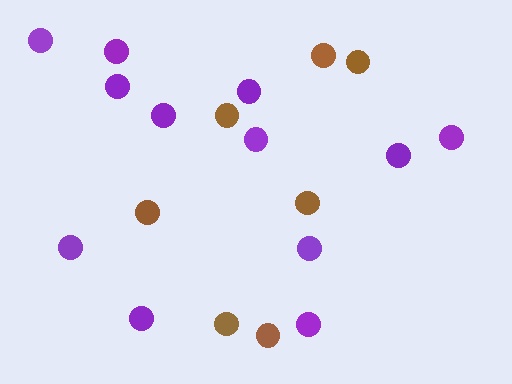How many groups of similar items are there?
There are 2 groups: one group of purple circles (12) and one group of brown circles (7).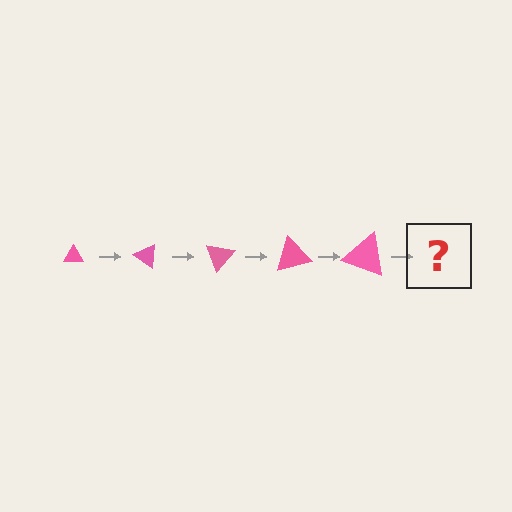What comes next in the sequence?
The next element should be a triangle, larger than the previous one and rotated 175 degrees from the start.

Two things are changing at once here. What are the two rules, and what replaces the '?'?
The two rules are that the triangle grows larger each step and it rotates 35 degrees each step. The '?' should be a triangle, larger than the previous one and rotated 175 degrees from the start.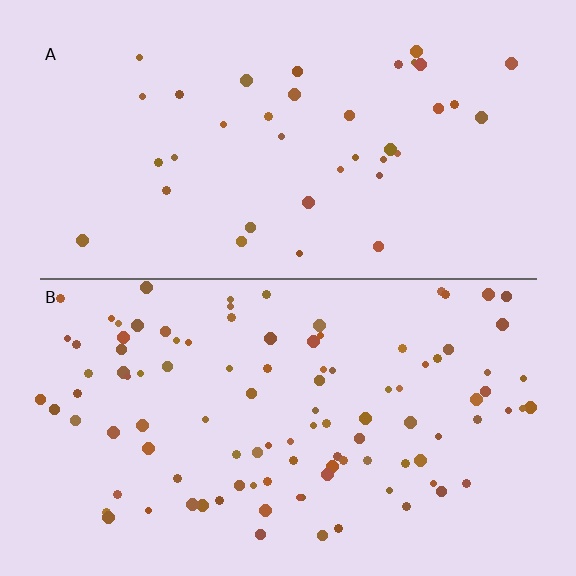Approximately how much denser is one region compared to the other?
Approximately 2.8× — region B over region A.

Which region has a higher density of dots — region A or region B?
B (the bottom).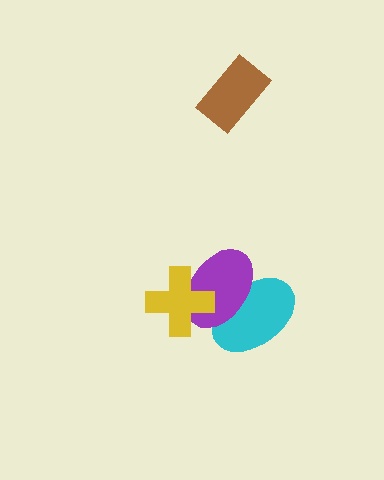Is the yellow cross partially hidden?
No, no other shape covers it.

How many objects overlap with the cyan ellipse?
1 object overlaps with the cyan ellipse.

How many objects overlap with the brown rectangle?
0 objects overlap with the brown rectangle.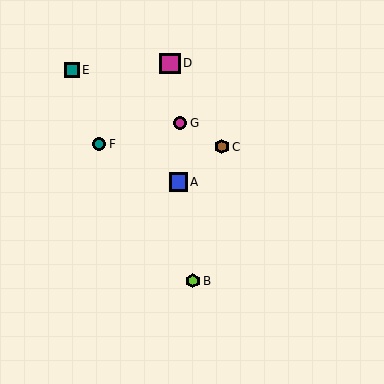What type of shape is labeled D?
Shape D is a magenta square.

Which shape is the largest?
The magenta square (labeled D) is the largest.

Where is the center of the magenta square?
The center of the magenta square is at (170, 63).